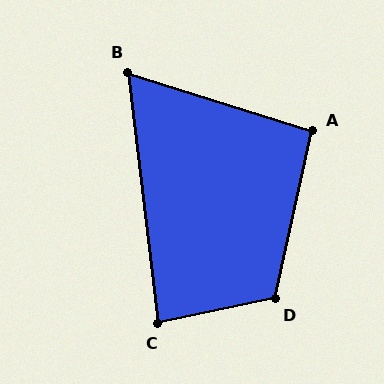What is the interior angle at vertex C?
Approximately 85 degrees (approximately right).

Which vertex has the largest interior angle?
D, at approximately 114 degrees.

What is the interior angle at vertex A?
Approximately 95 degrees (approximately right).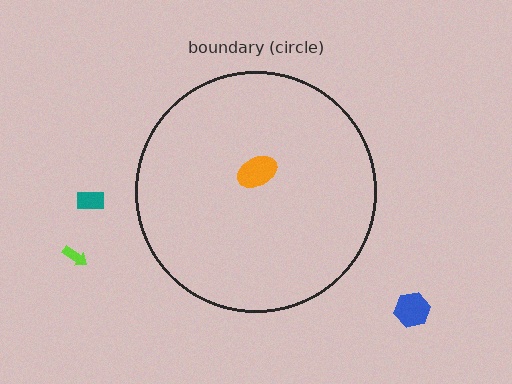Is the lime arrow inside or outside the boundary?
Outside.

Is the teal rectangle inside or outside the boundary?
Outside.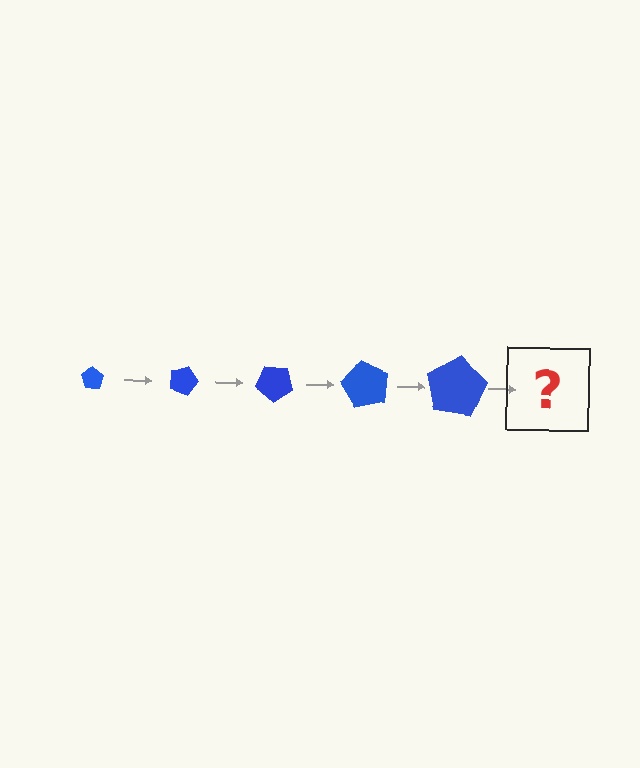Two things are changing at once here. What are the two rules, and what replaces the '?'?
The two rules are that the pentagon grows larger each step and it rotates 20 degrees each step. The '?' should be a pentagon, larger than the previous one and rotated 100 degrees from the start.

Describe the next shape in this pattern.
It should be a pentagon, larger than the previous one and rotated 100 degrees from the start.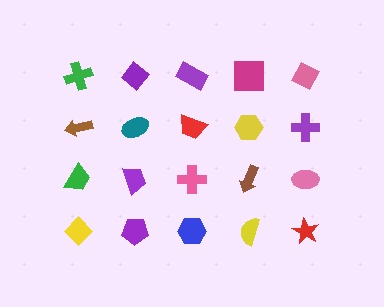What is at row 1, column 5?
A pink diamond.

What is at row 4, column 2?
A purple pentagon.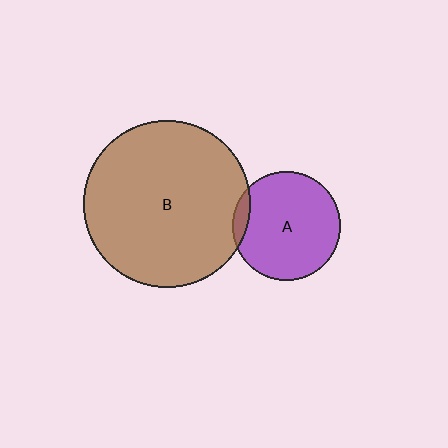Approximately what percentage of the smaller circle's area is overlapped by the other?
Approximately 10%.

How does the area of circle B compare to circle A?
Approximately 2.4 times.